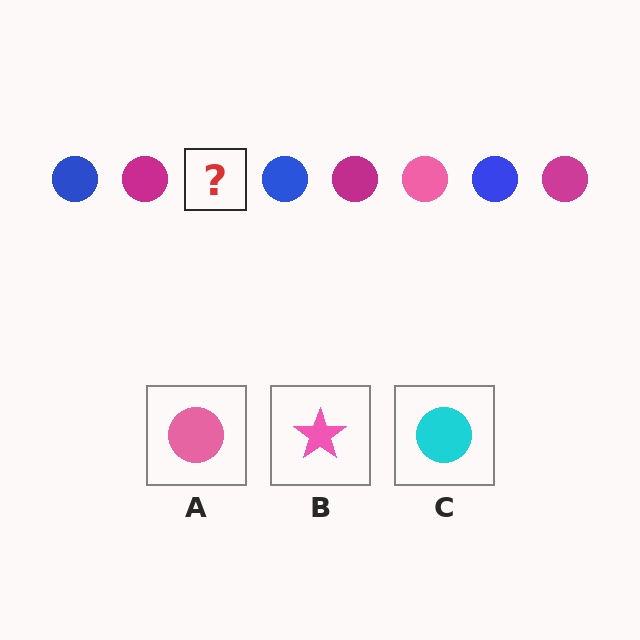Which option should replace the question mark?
Option A.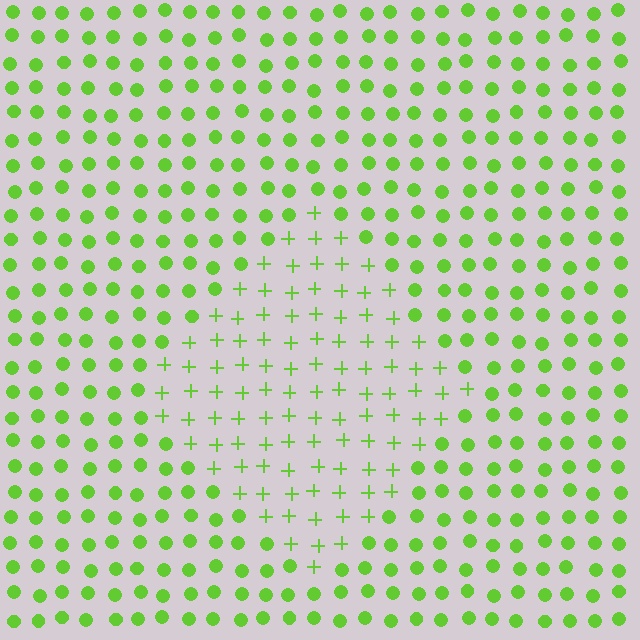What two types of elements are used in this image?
The image uses plus signs inside the diamond region and circles outside it.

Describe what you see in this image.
The image is filled with small lime elements arranged in a uniform grid. A diamond-shaped region contains plus signs, while the surrounding area contains circles. The boundary is defined purely by the change in element shape.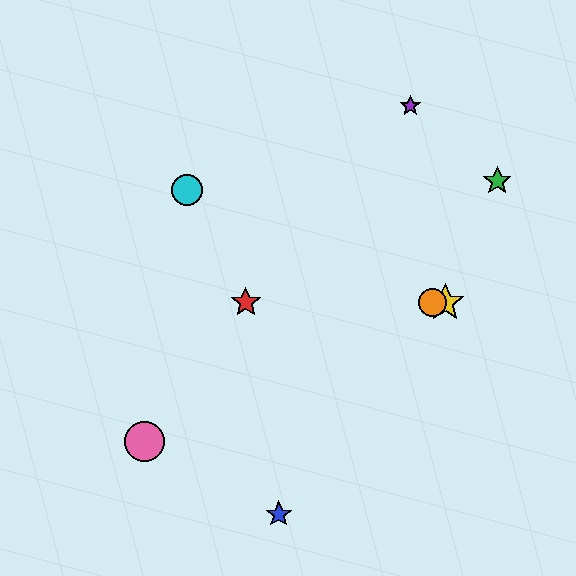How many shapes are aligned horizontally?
3 shapes (the red star, the yellow star, the orange circle) are aligned horizontally.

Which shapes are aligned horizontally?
The red star, the yellow star, the orange circle are aligned horizontally.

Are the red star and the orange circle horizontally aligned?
Yes, both are at y≈302.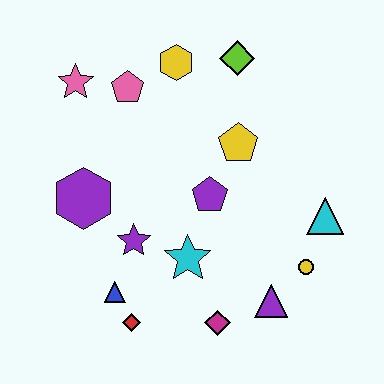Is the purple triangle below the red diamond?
No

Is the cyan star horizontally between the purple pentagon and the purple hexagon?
Yes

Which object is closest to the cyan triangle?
The yellow circle is closest to the cyan triangle.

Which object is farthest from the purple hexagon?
The cyan triangle is farthest from the purple hexagon.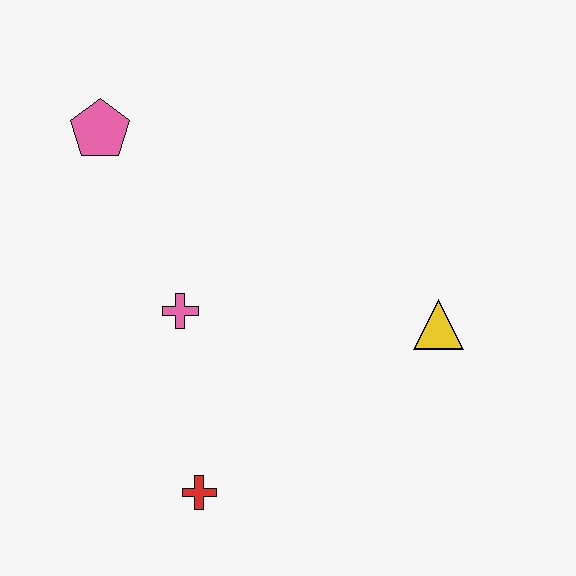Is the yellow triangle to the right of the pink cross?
Yes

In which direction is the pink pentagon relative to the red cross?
The pink pentagon is above the red cross.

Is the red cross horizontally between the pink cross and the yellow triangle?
Yes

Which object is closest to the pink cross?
The red cross is closest to the pink cross.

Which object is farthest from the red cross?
The pink pentagon is farthest from the red cross.